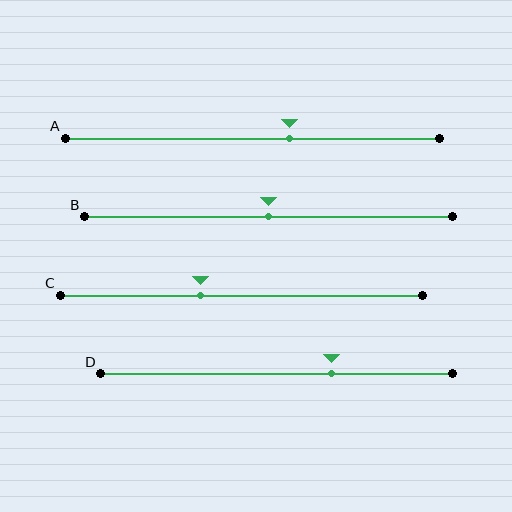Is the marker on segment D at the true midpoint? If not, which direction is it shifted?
No, the marker on segment D is shifted to the right by about 16% of the segment length.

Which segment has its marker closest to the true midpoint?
Segment B has its marker closest to the true midpoint.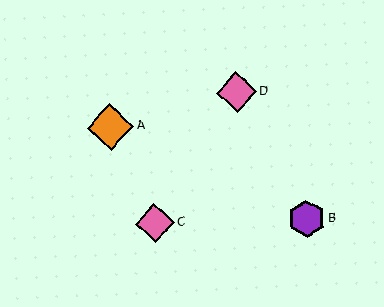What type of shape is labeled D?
Shape D is a pink diamond.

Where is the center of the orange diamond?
The center of the orange diamond is at (110, 127).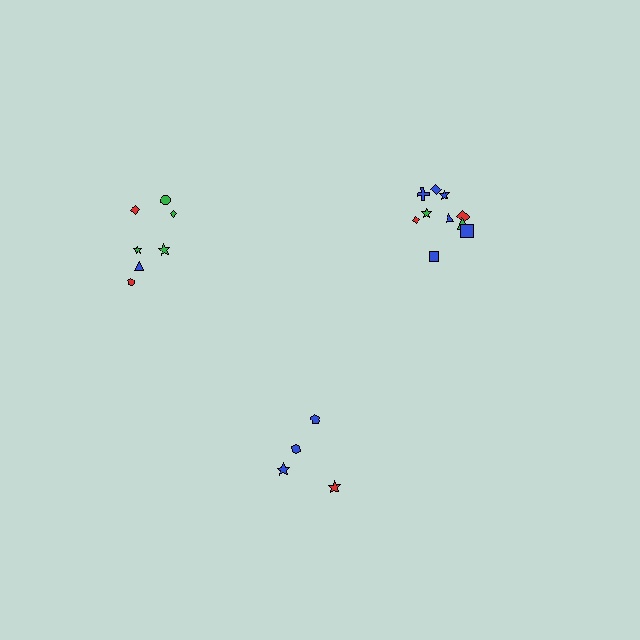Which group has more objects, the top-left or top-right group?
The top-right group.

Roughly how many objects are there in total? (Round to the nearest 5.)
Roughly 20 objects in total.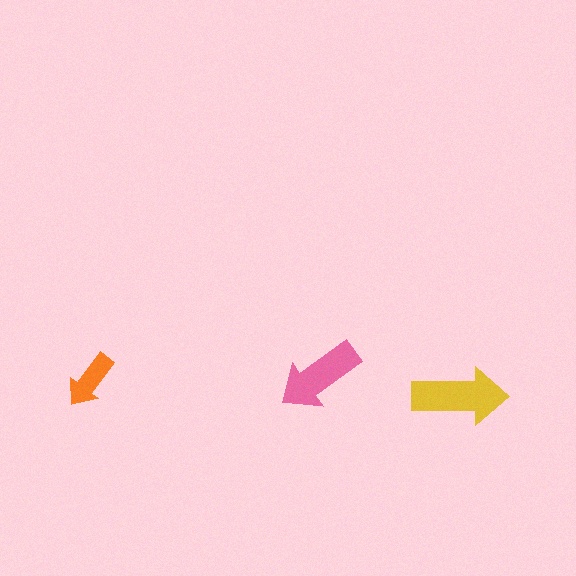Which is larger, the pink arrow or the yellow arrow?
The yellow one.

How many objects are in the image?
There are 3 objects in the image.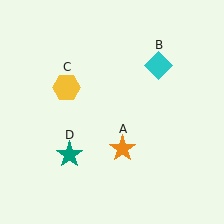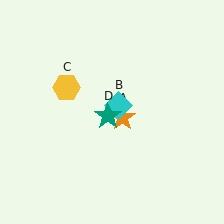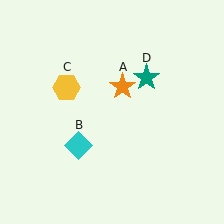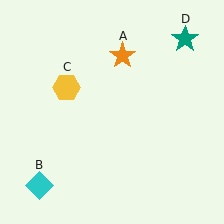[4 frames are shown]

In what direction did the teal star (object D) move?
The teal star (object D) moved up and to the right.